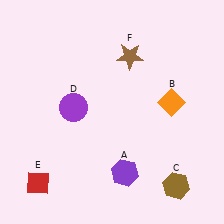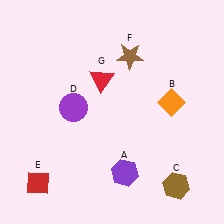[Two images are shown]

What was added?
A red triangle (G) was added in Image 2.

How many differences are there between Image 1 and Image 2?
There is 1 difference between the two images.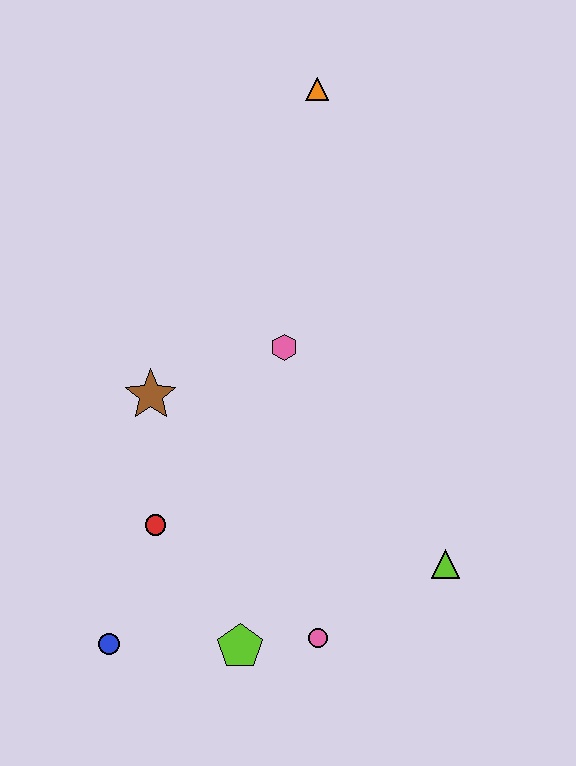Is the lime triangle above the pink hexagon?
No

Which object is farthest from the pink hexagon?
The blue circle is farthest from the pink hexagon.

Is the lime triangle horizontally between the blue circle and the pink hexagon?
No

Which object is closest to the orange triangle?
The pink hexagon is closest to the orange triangle.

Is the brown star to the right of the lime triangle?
No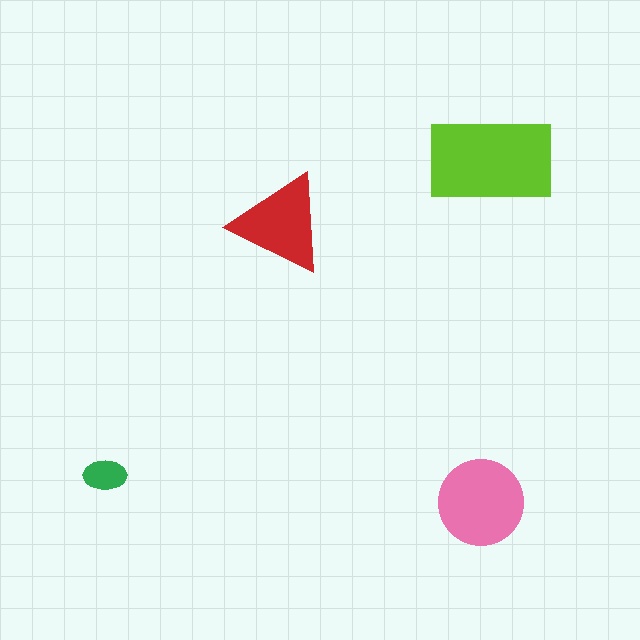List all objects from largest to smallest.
The lime rectangle, the pink circle, the red triangle, the green ellipse.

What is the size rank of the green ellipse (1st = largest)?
4th.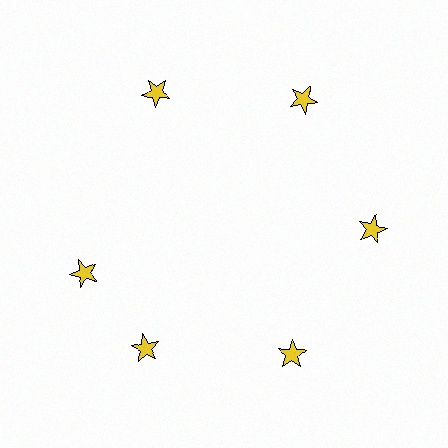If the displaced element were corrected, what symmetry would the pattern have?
It would have 6-fold rotational symmetry — the pattern would map onto itself every 60 degrees.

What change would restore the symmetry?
The symmetry would be restored by rotating it back into even spacing with its neighbors so that all 6 stars sit at equal angles and equal distance from the center.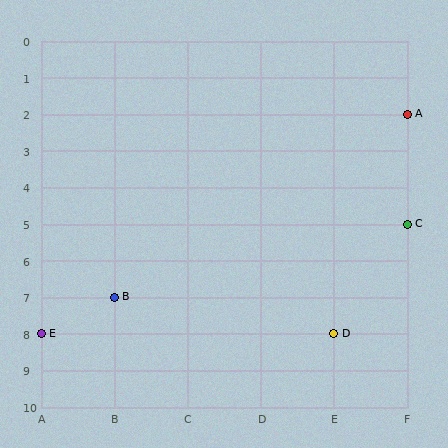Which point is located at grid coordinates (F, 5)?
Point C is at (F, 5).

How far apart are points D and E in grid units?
Points D and E are 4 columns apart.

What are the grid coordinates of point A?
Point A is at grid coordinates (F, 2).